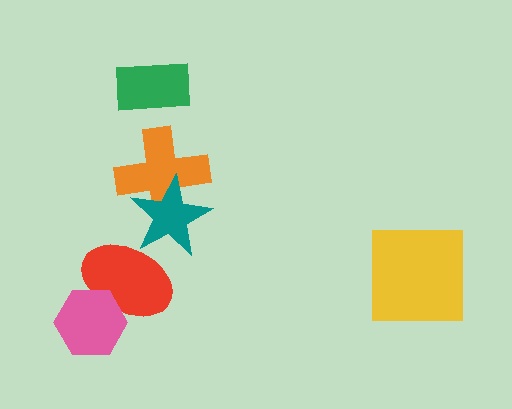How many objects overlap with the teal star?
2 objects overlap with the teal star.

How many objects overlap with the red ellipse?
2 objects overlap with the red ellipse.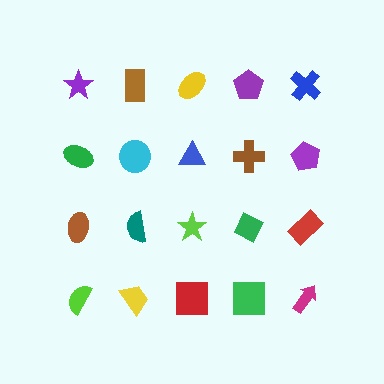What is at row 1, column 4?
A purple pentagon.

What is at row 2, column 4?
A brown cross.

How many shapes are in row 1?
5 shapes.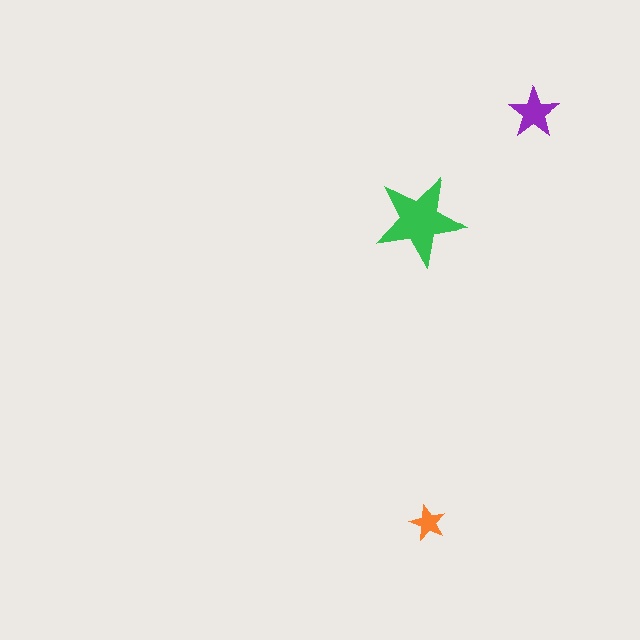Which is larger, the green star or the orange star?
The green one.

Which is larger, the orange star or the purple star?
The purple one.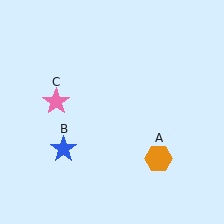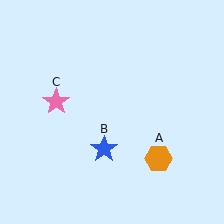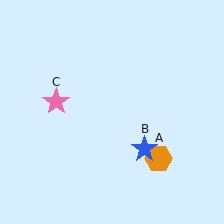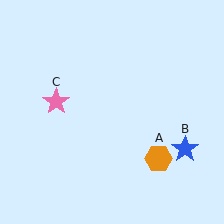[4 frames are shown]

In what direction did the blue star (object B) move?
The blue star (object B) moved right.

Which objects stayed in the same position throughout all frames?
Orange hexagon (object A) and pink star (object C) remained stationary.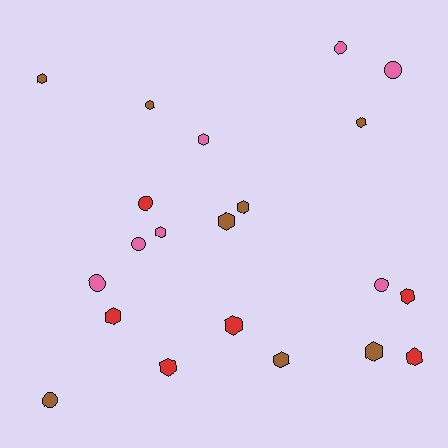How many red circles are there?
There is 1 red circle.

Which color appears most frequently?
Brown, with 8 objects.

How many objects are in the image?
There are 21 objects.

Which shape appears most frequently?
Hexagon, with 14 objects.